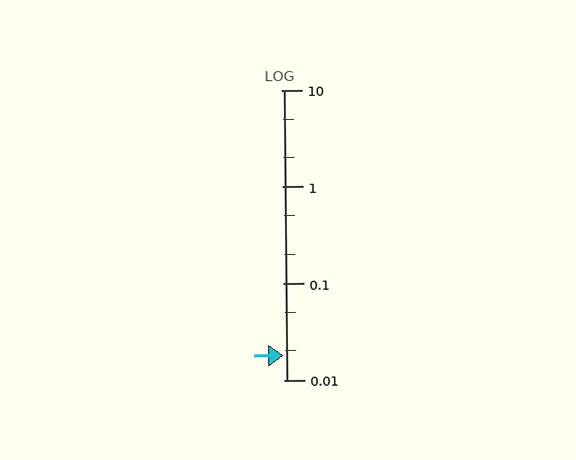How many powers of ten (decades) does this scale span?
The scale spans 3 decades, from 0.01 to 10.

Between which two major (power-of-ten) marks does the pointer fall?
The pointer is between 0.01 and 0.1.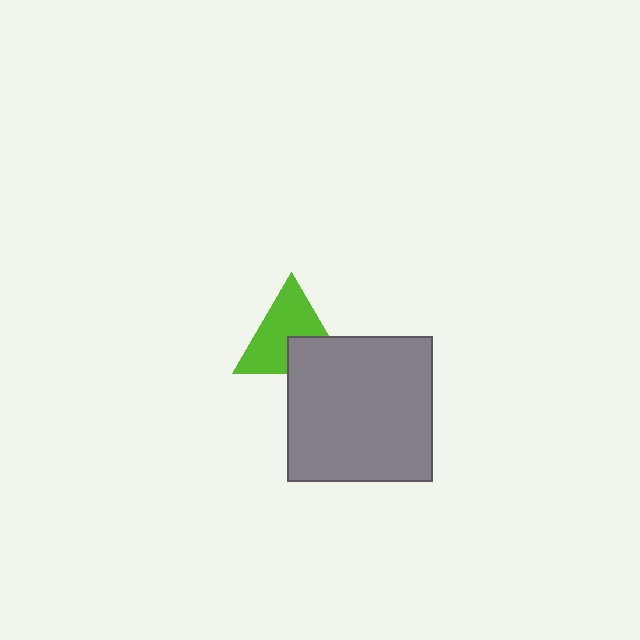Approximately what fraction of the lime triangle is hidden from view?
Roughly 33% of the lime triangle is hidden behind the gray square.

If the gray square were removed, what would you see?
You would see the complete lime triangle.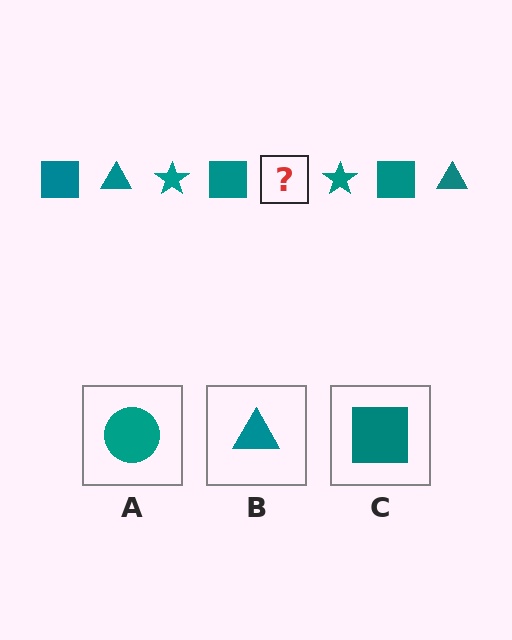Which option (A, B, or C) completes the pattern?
B.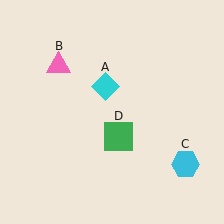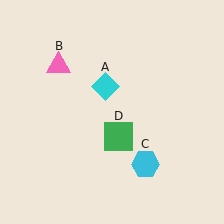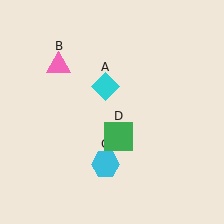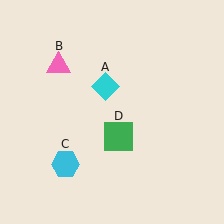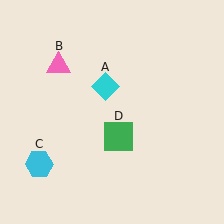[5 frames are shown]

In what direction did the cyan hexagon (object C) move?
The cyan hexagon (object C) moved left.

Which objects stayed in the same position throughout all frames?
Cyan diamond (object A) and pink triangle (object B) and green square (object D) remained stationary.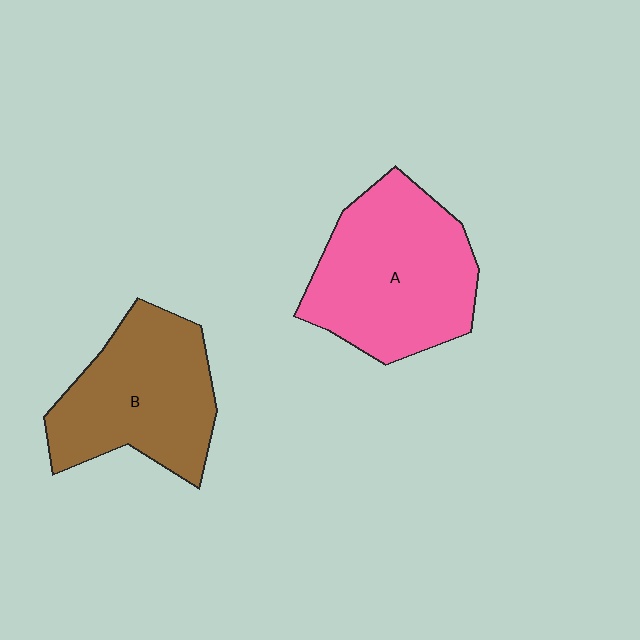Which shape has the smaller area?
Shape B (brown).